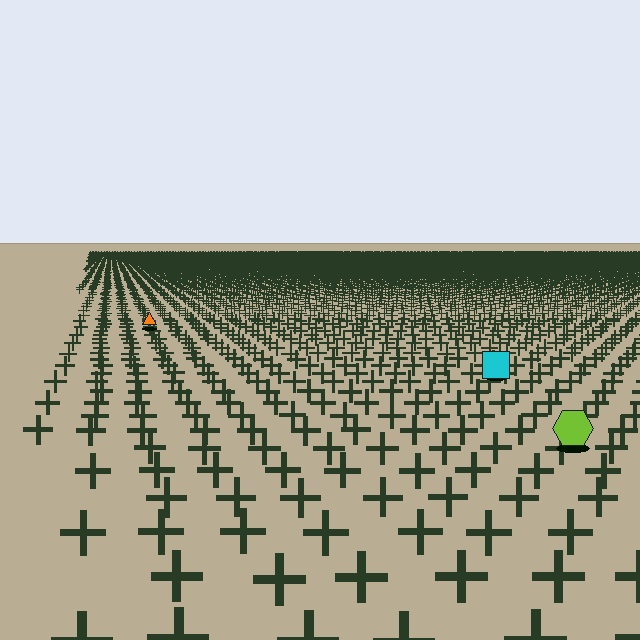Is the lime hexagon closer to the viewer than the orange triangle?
Yes. The lime hexagon is closer — you can tell from the texture gradient: the ground texture is coarser near it.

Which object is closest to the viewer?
The lime hexagon is closest. The texture marks near it are larger and more spread out.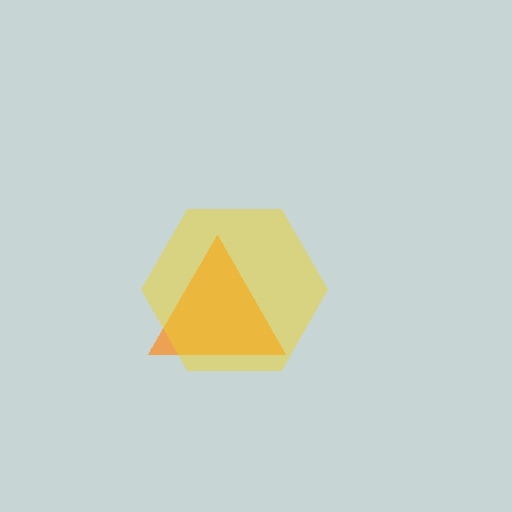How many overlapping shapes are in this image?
There are 2 overlapping shapes in the image.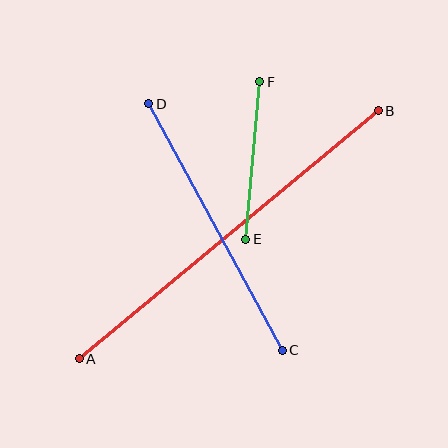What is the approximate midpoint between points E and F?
The midpoint is at approximately (253, 161) pixels.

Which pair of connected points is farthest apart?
Points A and B are farthest apart.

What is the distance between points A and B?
The distance is approximately 388 pixels.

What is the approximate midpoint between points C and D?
The midpoint is at approximately (216, 227) pixels.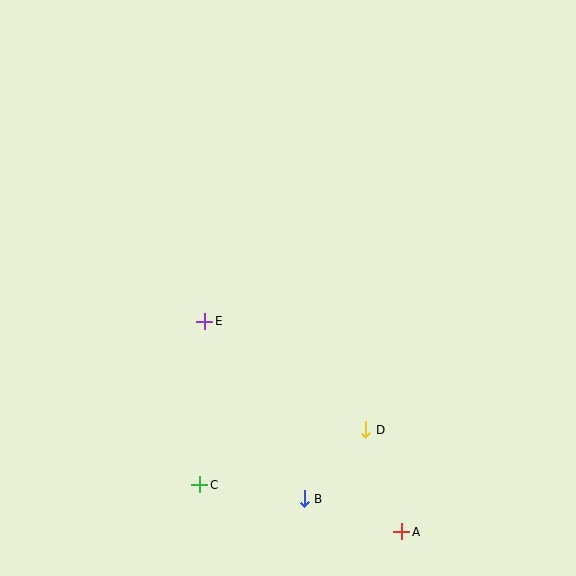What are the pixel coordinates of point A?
Point A is at (402, 532).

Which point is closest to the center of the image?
Point E at (205, 321) is closest to the center.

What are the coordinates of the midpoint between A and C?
The midpoint between A and C is at (301, 508).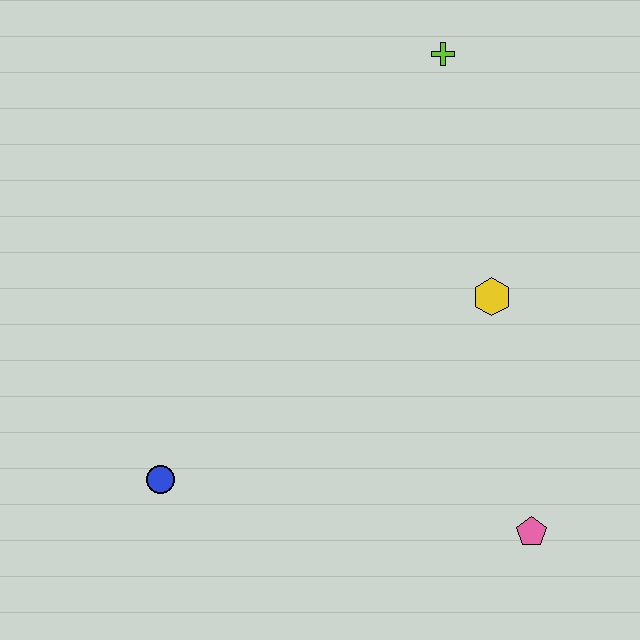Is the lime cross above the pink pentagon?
Yes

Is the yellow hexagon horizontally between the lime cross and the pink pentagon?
Yes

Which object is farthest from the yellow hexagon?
The blue circle is farthest from the yellow hexagon.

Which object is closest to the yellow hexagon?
The pink pentagon is closest to the yellow hexagon.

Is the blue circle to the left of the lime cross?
Yes